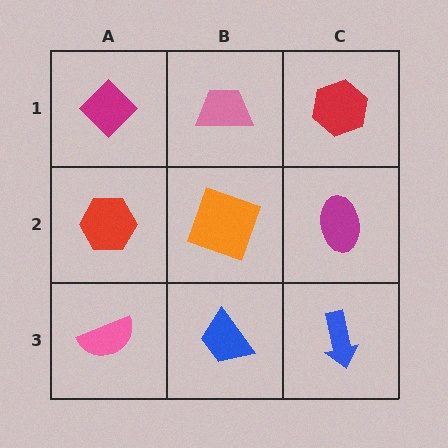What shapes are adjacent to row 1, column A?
A red hexagon (row 2, column A), a pink trapezoid (row 1, column B).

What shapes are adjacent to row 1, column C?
A magenta ellipse (row 2, column C), a pink trapezoid (row 1, column B).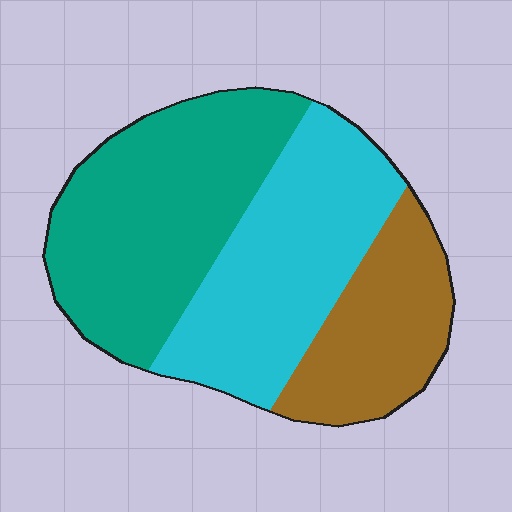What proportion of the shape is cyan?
Cyan takes up between a third and a half of the shape.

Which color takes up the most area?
Teal, at roughly 40%.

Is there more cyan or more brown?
Cyan.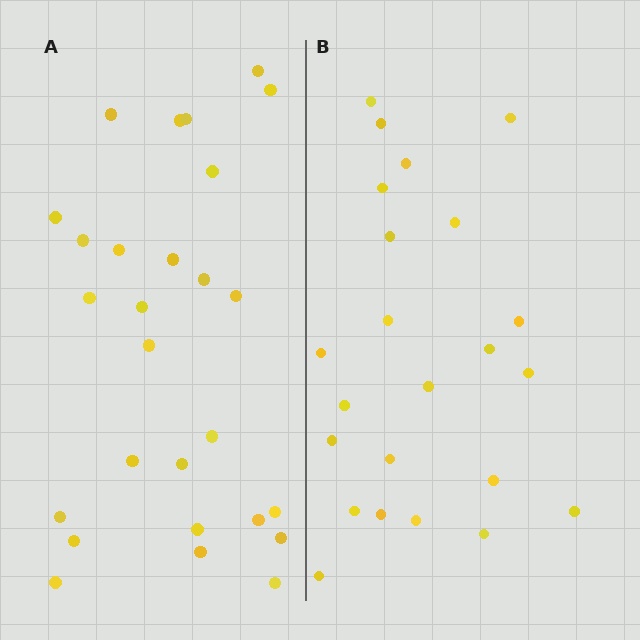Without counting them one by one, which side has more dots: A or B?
Region A (the left region) has more dots.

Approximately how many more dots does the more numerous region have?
Region A has about 4 more dots than region B.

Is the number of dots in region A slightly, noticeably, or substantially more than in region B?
Region A has only slightly more — the two regions are fairly close. The ratio is roughly 1.2 to 1.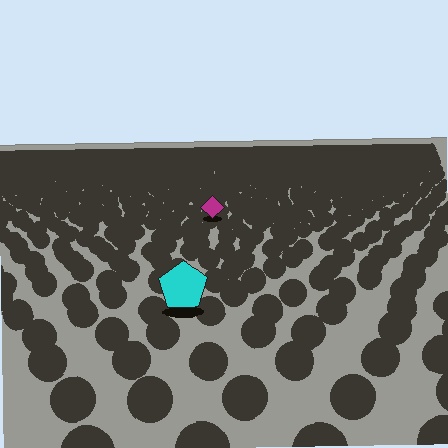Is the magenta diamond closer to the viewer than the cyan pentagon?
No. The cyan pentagon is closer — you can tell from the texture gradient: the ground texture is coarser near it.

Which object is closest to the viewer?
The cyan pentagon is closest. The texture marks near it are larger and more spread out.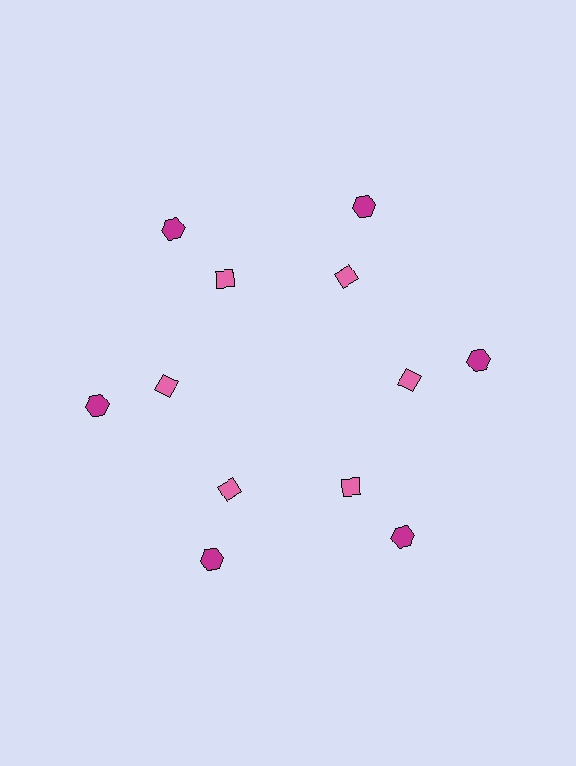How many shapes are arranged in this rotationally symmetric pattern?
There are 12 shapes, arranged in 6 groups of 2.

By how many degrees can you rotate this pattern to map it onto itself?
The pattern maps onto itself every 60 degrees of rotation.